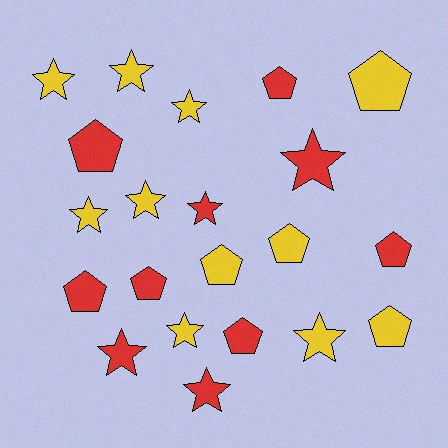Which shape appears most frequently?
Star, with 11 objects.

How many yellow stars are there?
There are 7 yellow stars.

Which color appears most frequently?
Yellow, with 11 objects.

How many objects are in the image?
There are 21 objects.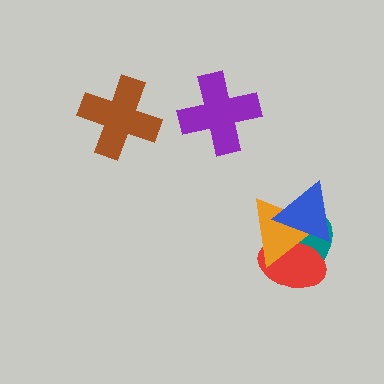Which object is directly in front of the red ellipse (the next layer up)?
The orange triangle is directly in front of the red ellipse.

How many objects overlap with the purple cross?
0 objects overlap with the purple cross.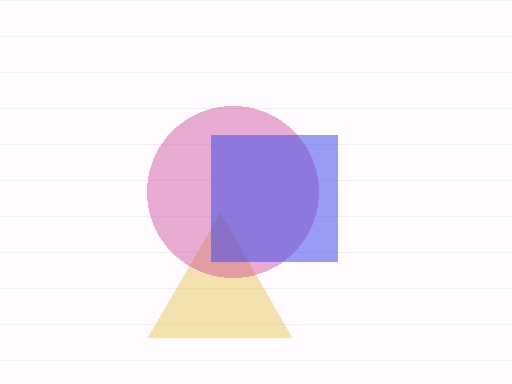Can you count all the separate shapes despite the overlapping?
Yes, there are 3 separate shapes.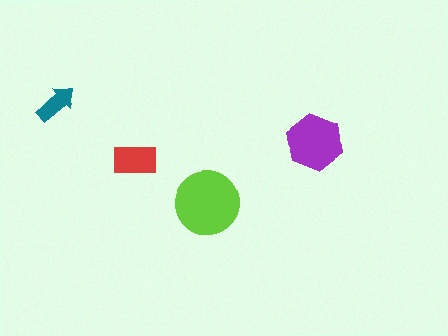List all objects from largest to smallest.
The lime circle, the purple hexagon, the red rectangle, the teal arrow.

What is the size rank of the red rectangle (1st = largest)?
3rd.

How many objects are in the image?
There are 4 objects in the image.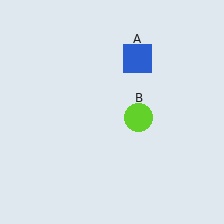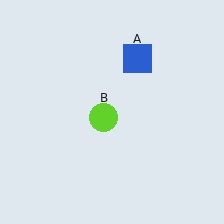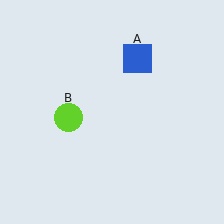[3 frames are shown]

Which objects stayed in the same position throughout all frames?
Blue square (object A) remained stationary.